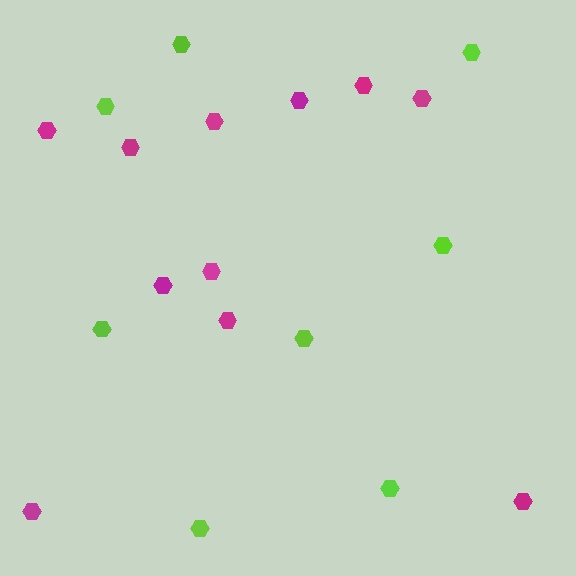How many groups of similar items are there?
There are 2 groups: one group of lime hexagons (8) and one group of magenta hexagons (11).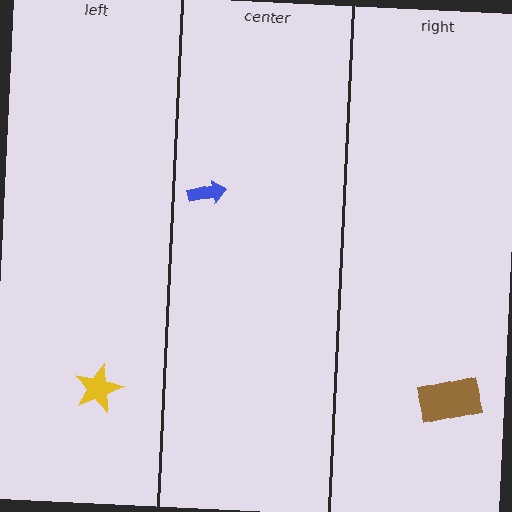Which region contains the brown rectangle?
The right region.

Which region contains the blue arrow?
The center region.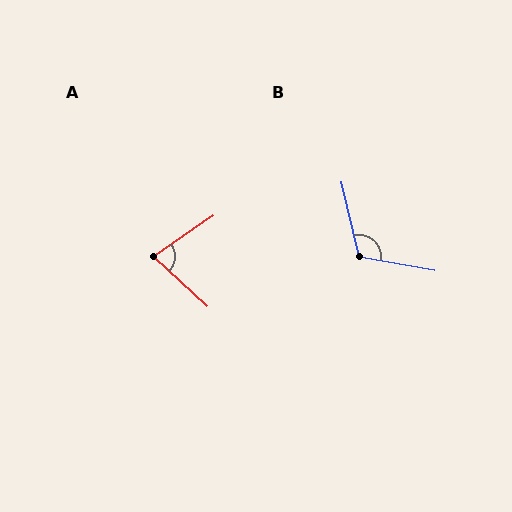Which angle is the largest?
B, at approximately 114 degrees.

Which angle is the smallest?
A, at approximately 78 degrees.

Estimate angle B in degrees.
Approximately 114 degrees.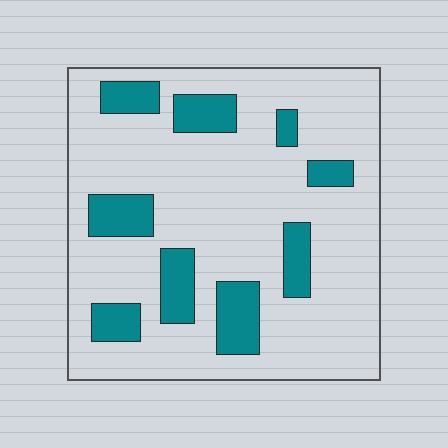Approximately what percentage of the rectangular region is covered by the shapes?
Approximately 20%.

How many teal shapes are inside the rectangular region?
9.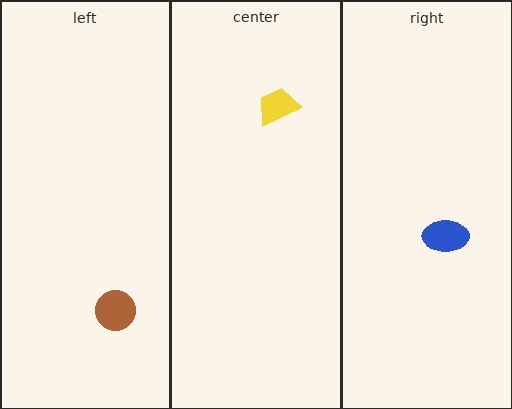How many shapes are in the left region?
1.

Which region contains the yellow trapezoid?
The center region.